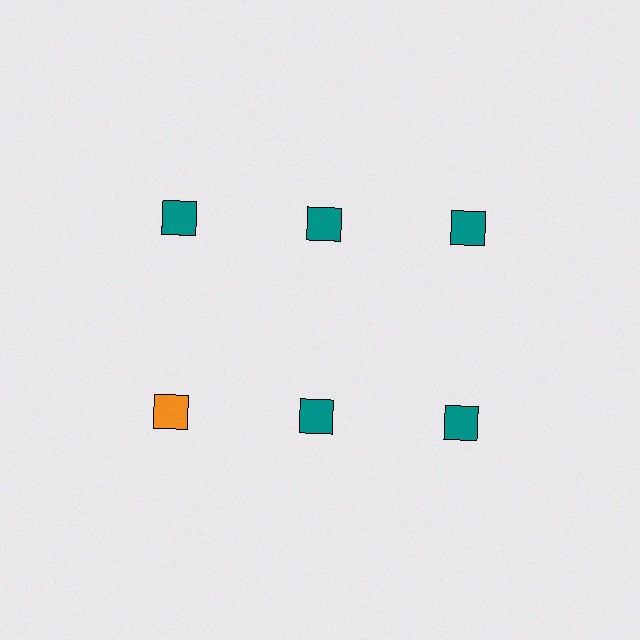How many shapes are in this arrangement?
There are 6 shapes arranged in a grid pattern.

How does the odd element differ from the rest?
It has a different color: orange instead of teal.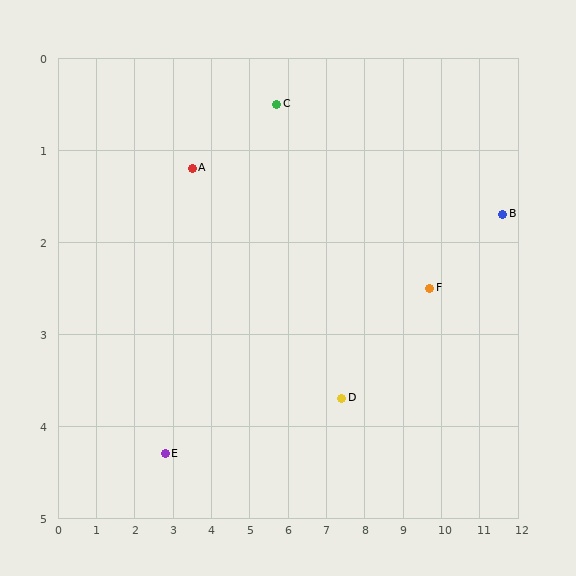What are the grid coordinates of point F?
Point F is at approximately (9.7, 2.5).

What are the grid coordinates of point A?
Point A is at approximately (3.5, 1.2).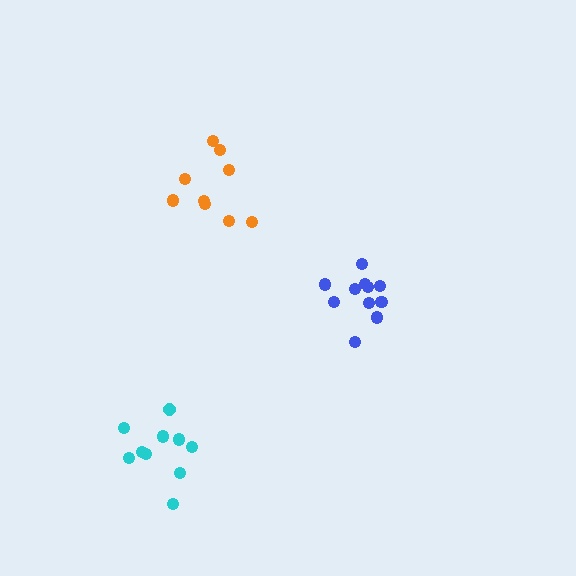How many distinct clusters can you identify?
There are 3 distinct clusters.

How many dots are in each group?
Group 1: 11 dots, Group 2: 9 dots, Group 3: 10 dots (30 total).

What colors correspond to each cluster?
The clusters are colored: blue, orange, cyan.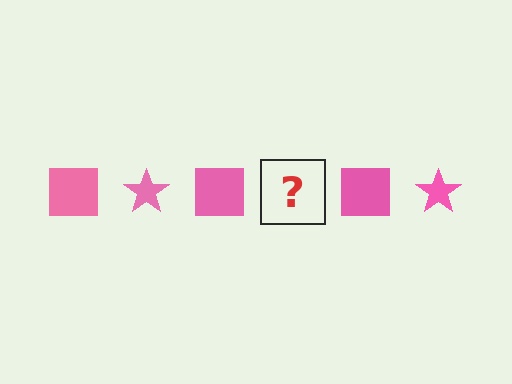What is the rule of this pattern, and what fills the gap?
The rule is that the pattern cycles through square, star shapes in pink. The gap should be filled with a pink star.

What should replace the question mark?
The question mark should be replaced with a pink star.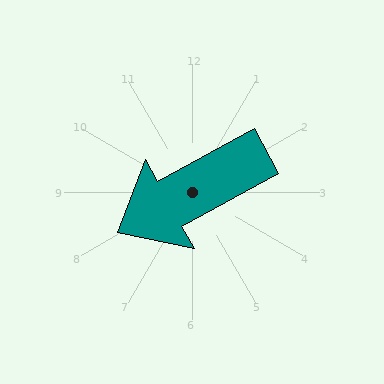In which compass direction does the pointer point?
Southwest.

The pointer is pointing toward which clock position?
Roughly 8 o'clock.